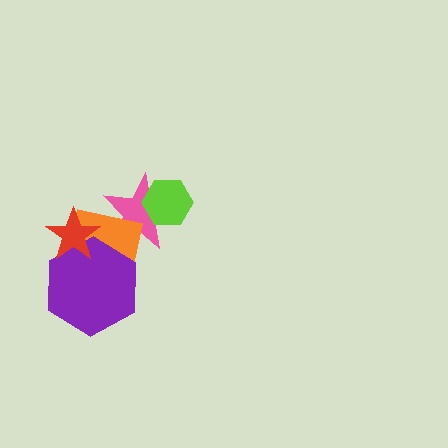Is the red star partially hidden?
No, no other shape covers it.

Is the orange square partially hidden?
Yes, it is partially covered by another shape.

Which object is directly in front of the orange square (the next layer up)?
The purple hexagon is directly in front of the orange square.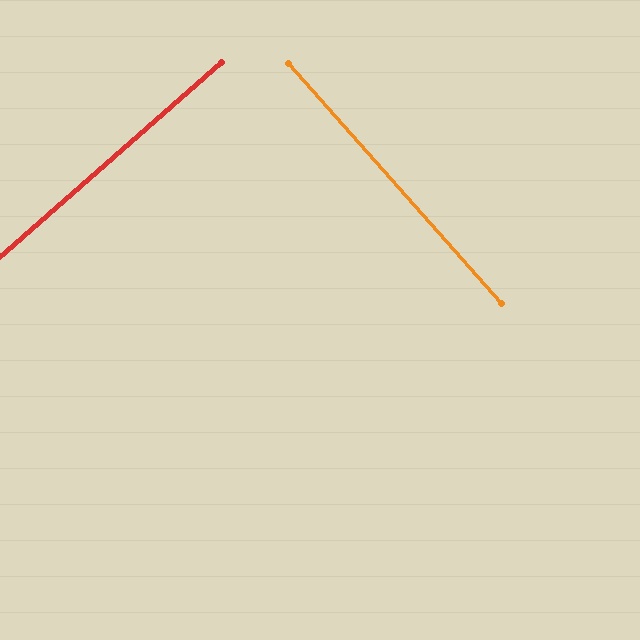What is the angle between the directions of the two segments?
Approximately 90 degrees.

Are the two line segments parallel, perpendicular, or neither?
Perpendicular — they meet at approximately 90°.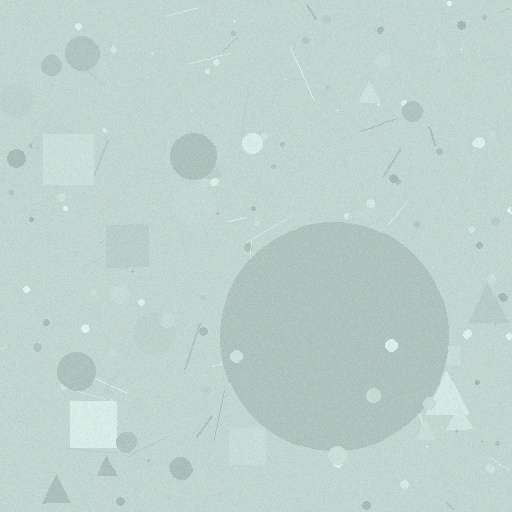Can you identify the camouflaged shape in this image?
The camouflaged shape is a circle.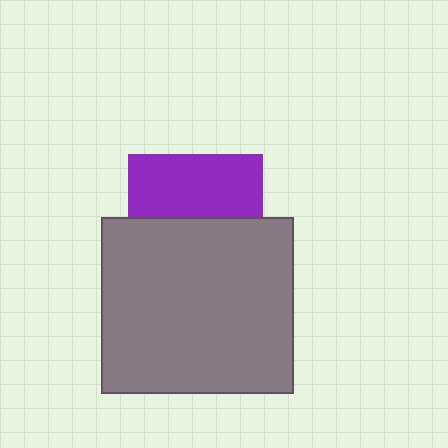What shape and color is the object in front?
The object in front is a gray rectangle.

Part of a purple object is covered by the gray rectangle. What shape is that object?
It is a square.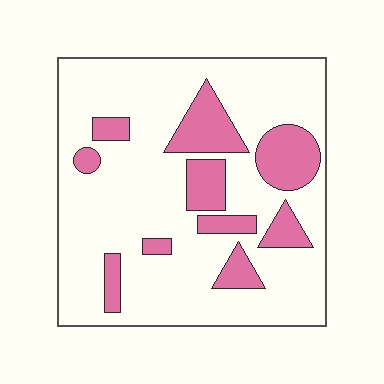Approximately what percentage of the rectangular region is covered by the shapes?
Approximately 20%.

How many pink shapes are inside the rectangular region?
10.